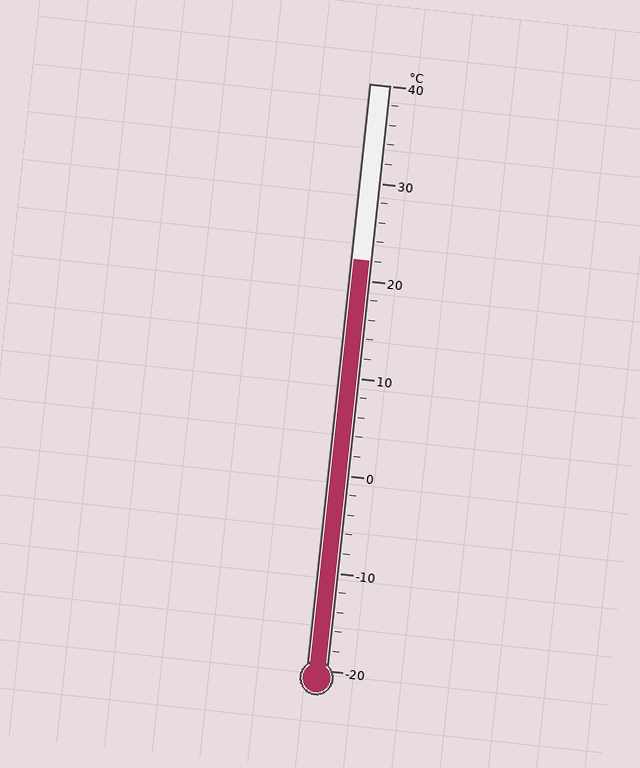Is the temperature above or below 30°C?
The temperature is below 30°C.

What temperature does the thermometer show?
The thermometer shows approximately 22°C.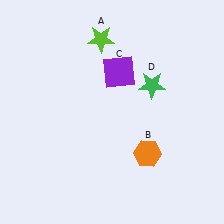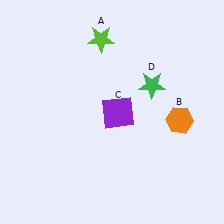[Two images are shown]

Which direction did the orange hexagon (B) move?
The orange hexagon (B) moved up.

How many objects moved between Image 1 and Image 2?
2 objects moved between the two images.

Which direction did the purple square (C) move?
The purple square (C) moved down.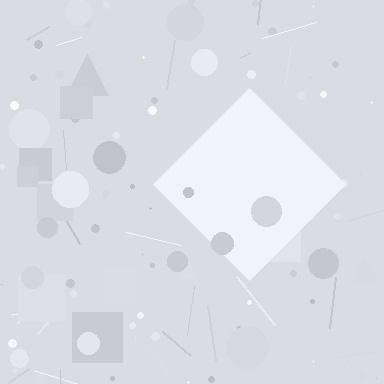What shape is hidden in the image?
A diamond is hidden in the image.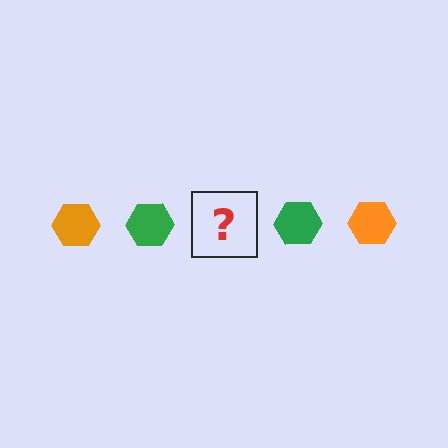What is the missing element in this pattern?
The missing element is an orange hexagon.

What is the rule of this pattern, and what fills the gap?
The rule is that the pattern cycles through orange, green hexagons. The gap should be filled with an orange hexagon.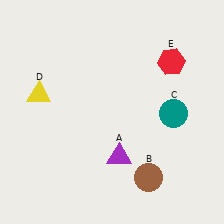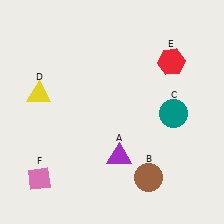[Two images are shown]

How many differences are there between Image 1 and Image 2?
There is 1 difference between the two images.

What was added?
A pink diamond (F) was added in Image 2.